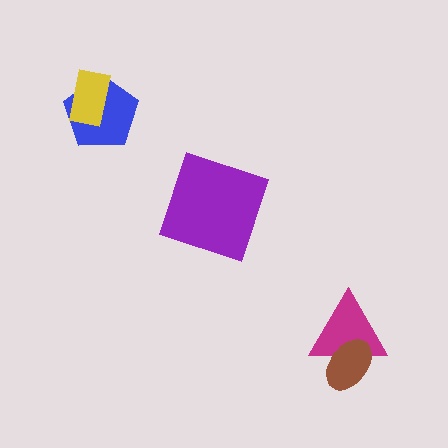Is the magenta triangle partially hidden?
Yes, it is partially covered by another shape.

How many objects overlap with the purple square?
0 objects overlap with the purple square.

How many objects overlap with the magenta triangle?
1 object overlaps with the magenta triangle.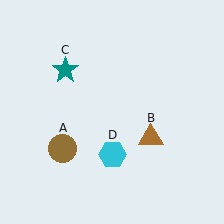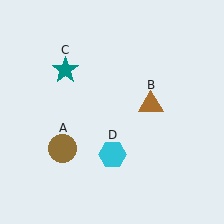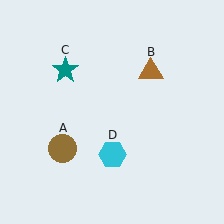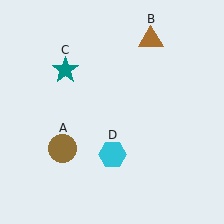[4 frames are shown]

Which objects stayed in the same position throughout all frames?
Brown circle (object A) and teal star (object C) and cyan hexagon (object D) remained stationary.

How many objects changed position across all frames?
1 object changed position: brown triangle (object B).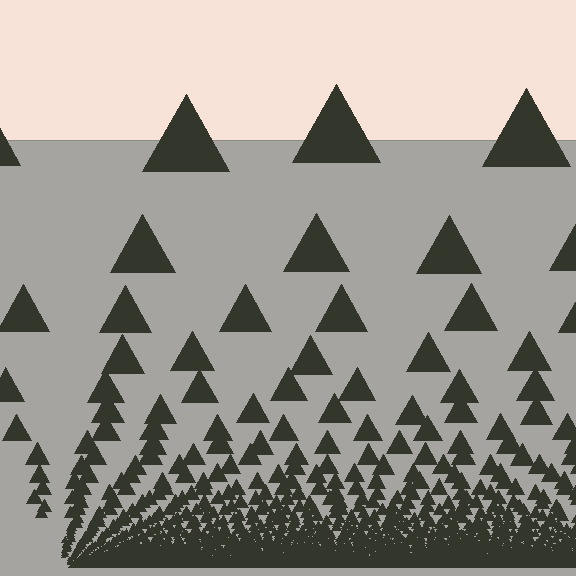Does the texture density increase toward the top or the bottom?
Density increases toward the bottom.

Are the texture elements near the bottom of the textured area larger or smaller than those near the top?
Smaller. The gradient is inverted — elements near the bottom are smaller and denser.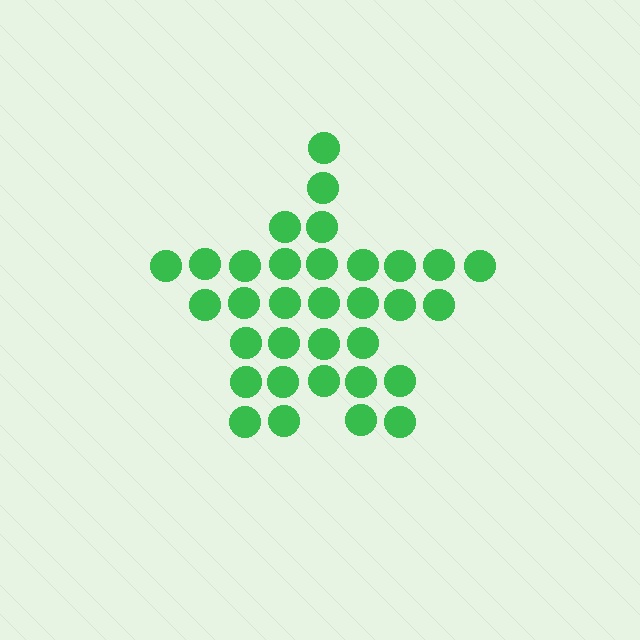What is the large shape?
The large shape is a star.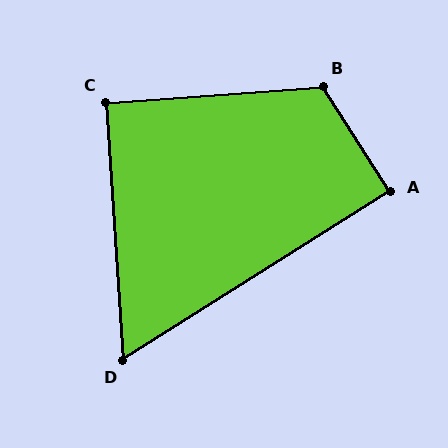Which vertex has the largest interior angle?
B, at approximately 118 degrees.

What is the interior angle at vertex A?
Approximately 90 degrees (approximately right).